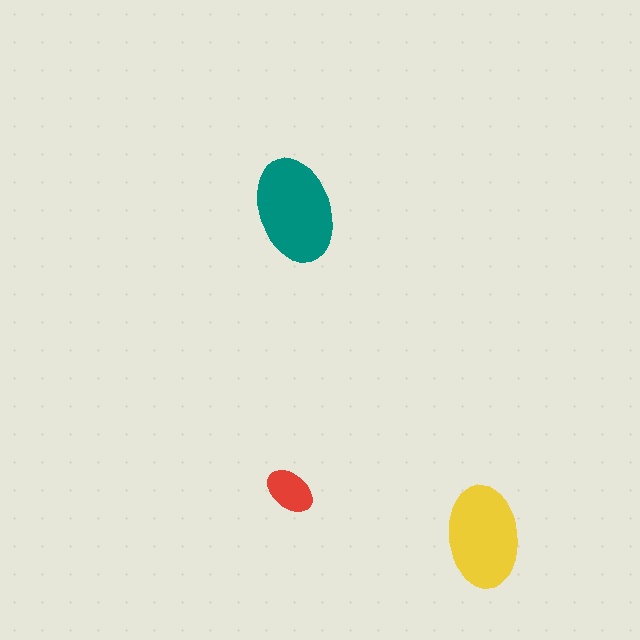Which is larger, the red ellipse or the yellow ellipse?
The yellow one.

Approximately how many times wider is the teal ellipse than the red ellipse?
About 2 times wider.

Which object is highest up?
The teal ellipse is topmost.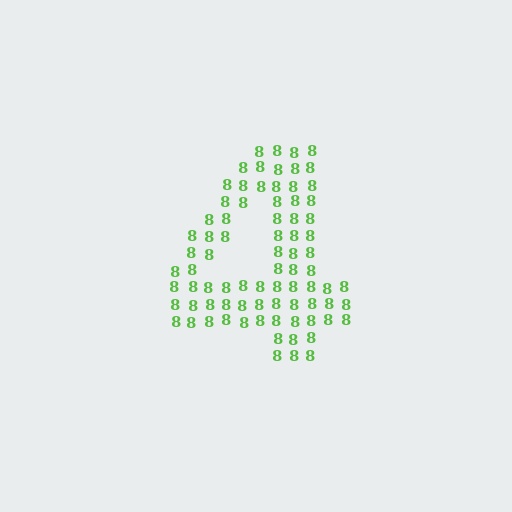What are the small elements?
The small elements are digit 8's.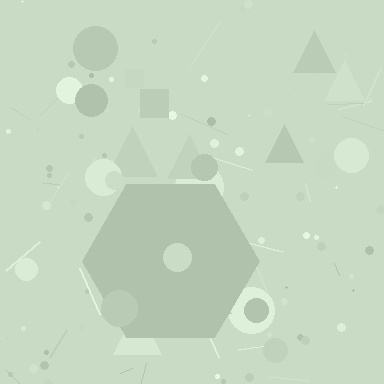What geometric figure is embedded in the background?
A hexagon is embedded in the background.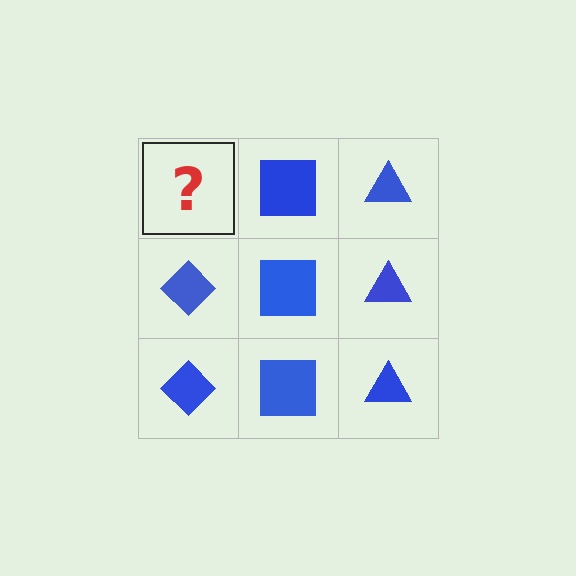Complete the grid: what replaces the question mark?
The question mark should be replaced with a blue diamond.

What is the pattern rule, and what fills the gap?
The rule is that each column has a consistent shape. The gap should be filled with a blue diamond.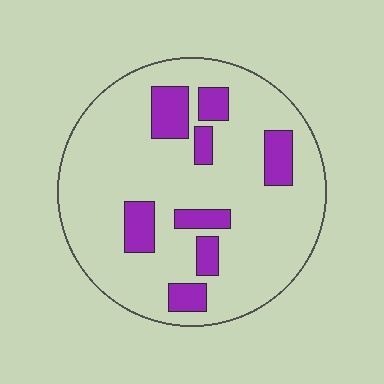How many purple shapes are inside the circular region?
8.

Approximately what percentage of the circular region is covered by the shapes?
Approximately 20%.